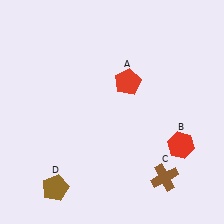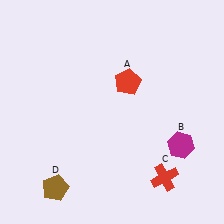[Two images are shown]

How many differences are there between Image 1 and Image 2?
There are 2 differences between the two images.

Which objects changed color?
B changed from red to magenta. C changed from brown to red.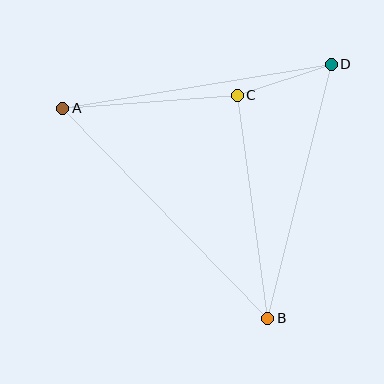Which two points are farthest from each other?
Points A and B are farthest from each other.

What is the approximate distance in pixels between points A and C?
The distance between A and C is approximately 175 pixels.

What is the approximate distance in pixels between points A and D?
The distance between A and D is approximately 272 pixels.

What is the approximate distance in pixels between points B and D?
The distance between B and D is approximately 262 pixels.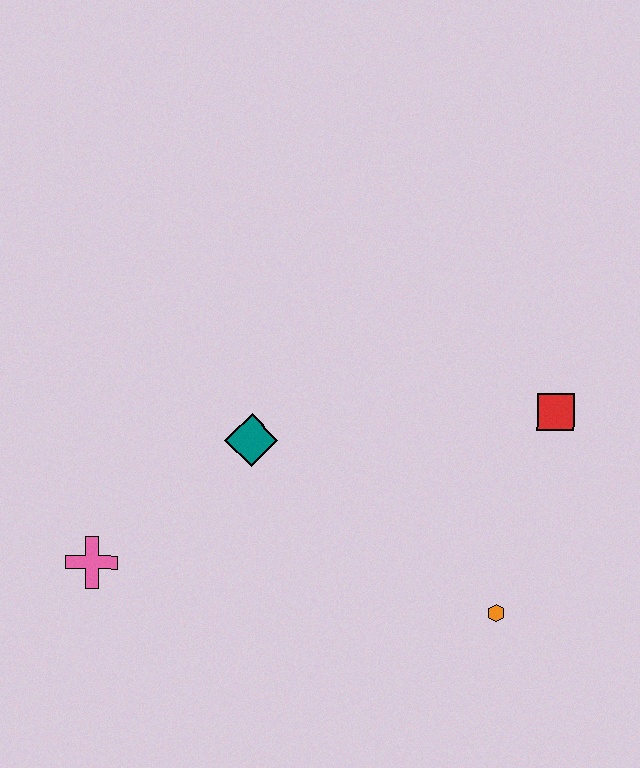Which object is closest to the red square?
The orange hexagon is closest to the red square.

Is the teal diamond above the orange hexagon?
Yes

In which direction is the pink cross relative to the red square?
The pink cross is to the left of the red square.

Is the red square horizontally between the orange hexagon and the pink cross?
No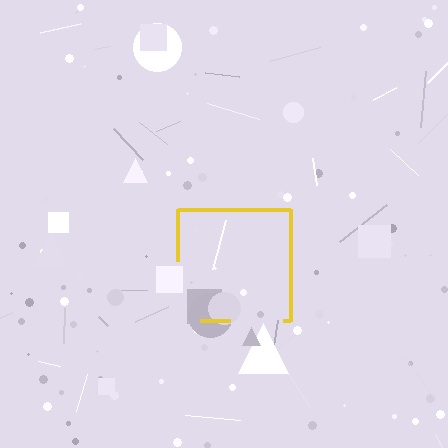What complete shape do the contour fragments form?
The contour fragments form a square.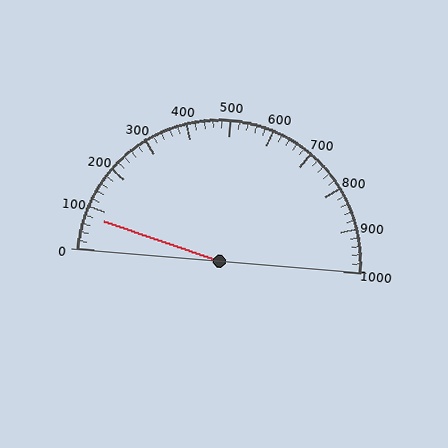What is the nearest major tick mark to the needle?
The nearest major tick mark is 100.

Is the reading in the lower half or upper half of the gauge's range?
The reading is in the lower half of the range (0 to 1000).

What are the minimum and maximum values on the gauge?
The gauge ranges from 0 to 1000.